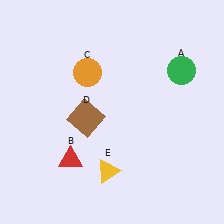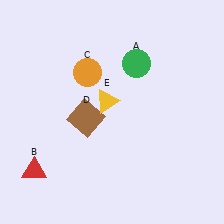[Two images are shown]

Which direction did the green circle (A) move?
The green circle (A) moved left.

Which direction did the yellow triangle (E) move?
The yellow triangle (E) moved up.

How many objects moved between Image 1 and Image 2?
3 objects moved between the two images.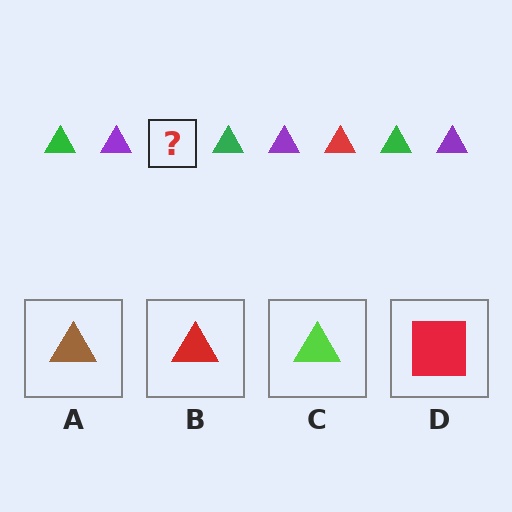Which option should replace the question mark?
Option B.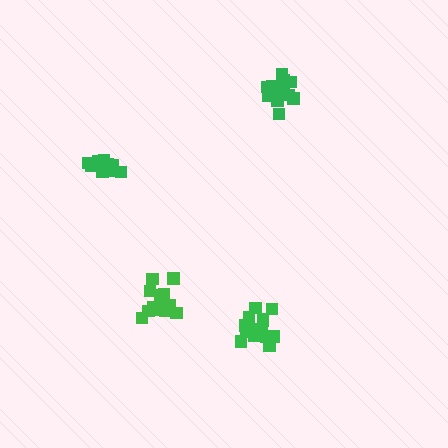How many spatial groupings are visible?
There are 4 spatial groupings.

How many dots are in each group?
Group 1: 10 dots, Group 2: 14 dots, Group 3: 15 dots, Group 4: 13 dots (52 total).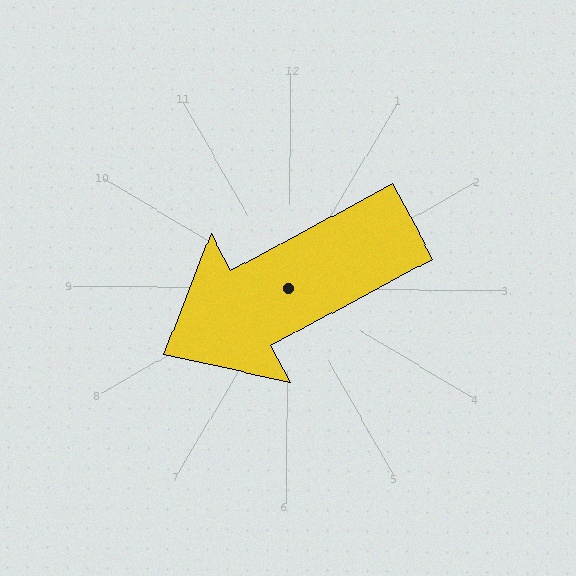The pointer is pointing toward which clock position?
Roughly 8 o'clock.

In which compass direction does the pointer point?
Southwest.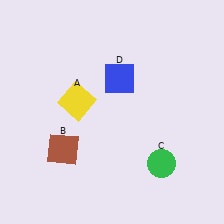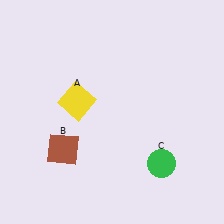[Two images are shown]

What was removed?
The blue square (D) was removed in Image 2.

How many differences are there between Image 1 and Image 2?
There is 1 difference between the two images.